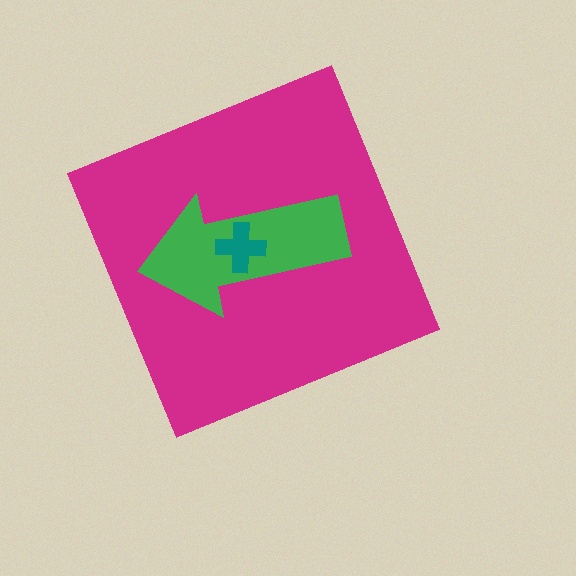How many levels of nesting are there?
3.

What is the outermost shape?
The magenta diamond.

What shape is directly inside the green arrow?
The teal cross.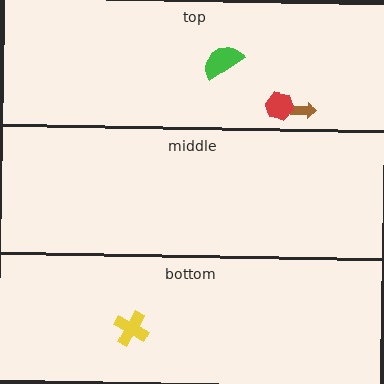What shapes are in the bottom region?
The yellow cross.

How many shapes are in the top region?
3.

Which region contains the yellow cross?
The bottom region.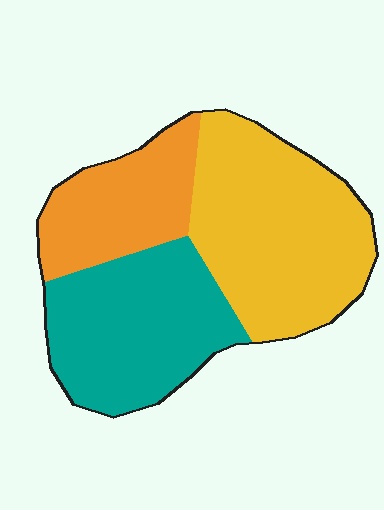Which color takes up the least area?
Orange, at roughly 25%.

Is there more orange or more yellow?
Yellow.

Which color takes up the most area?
Yellow, at roughly 45%.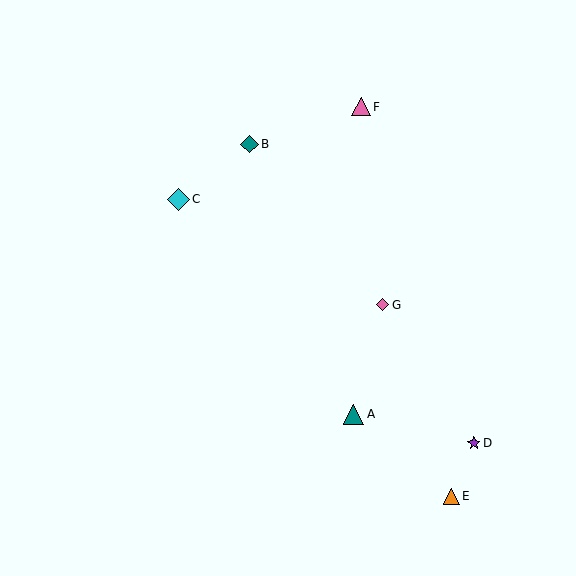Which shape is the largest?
The cyan diamond (labeled C) is the largest.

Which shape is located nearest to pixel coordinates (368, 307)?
The pink diamond (labeled G) at (383, 305) is nearest to that location.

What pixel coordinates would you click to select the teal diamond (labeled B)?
Click at (249, 144) to select the teal diamond B.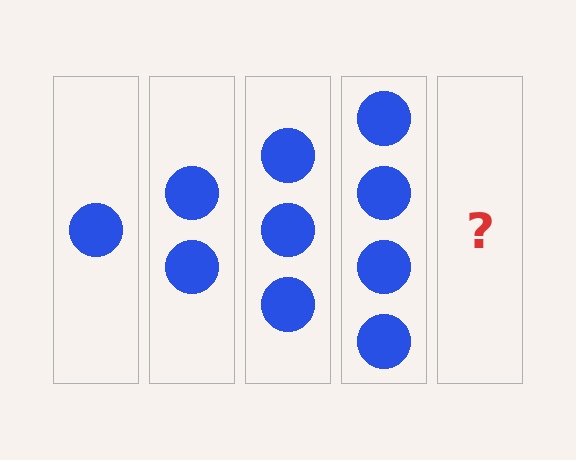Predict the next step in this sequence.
The next step is 5 circles.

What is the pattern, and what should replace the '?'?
The pattern is that each step adds one more circle. The '?' should be 5 circles.